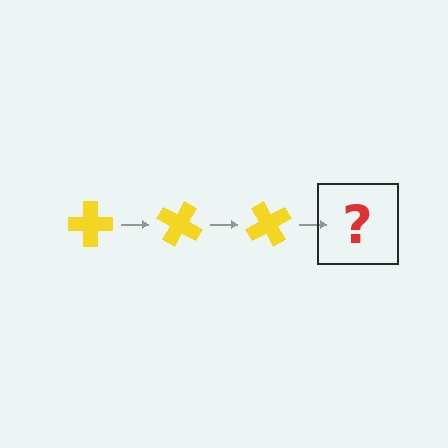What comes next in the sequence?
The next element should be a yellow cross rotated 90 degrees.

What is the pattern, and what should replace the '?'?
The pattern is that the cross rotates 30 degrees each step. The '?' should be a yellow cross rotated 90 degrees.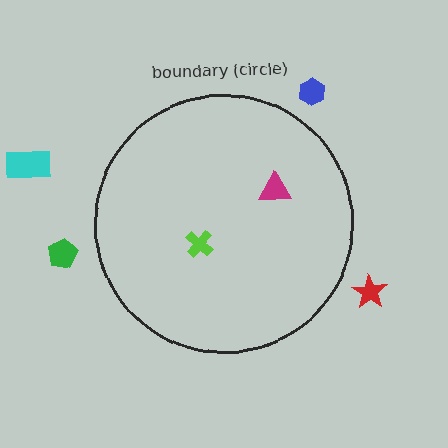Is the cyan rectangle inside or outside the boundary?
Outside.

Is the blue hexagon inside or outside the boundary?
Outside.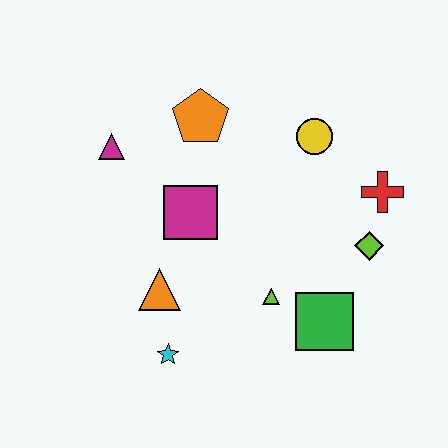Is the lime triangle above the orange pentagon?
No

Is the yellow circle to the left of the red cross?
Yes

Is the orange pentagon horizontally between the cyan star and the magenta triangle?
No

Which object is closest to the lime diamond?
The red cross is closest to the lime diamond.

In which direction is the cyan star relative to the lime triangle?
The cyan star is to the left of the lime triangle.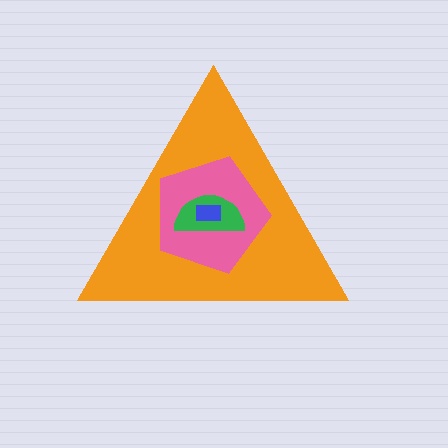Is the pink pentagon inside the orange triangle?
Yes.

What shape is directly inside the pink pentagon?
The green semicircle.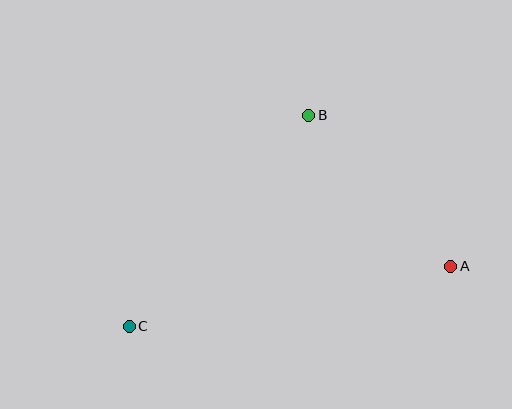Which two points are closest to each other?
Points A and B are closest to each other.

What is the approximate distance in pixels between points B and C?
The distance between B and C is approximately 277 pixels.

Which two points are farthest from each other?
Points A and C are farthest from each other.